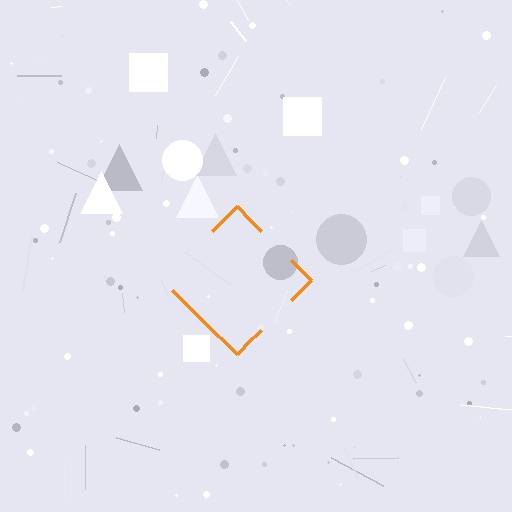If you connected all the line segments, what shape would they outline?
They would outline a diamond.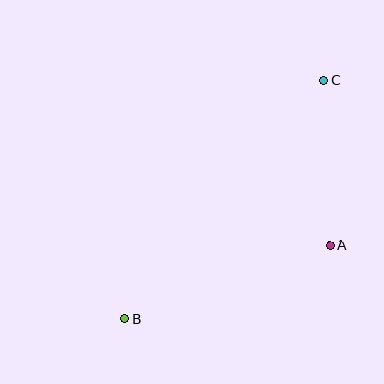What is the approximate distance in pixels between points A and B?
The distance between A and B is approximately 218 pixels.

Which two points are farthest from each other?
Points B and C are farthest from each other.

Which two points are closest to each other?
Points A and C are closest to each other.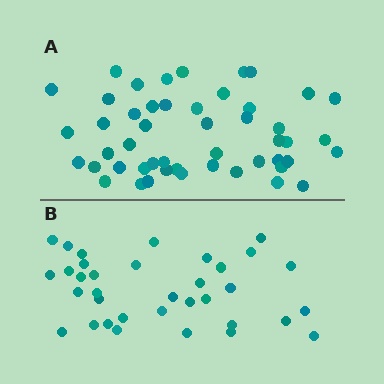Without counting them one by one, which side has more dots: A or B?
Region A (the top region) has more dots.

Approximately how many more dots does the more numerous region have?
Region A has approximately 15 more dots than region B.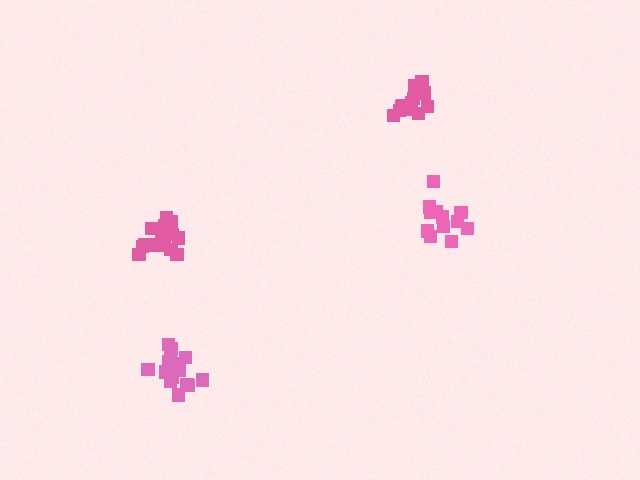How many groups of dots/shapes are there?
There are 4 groups.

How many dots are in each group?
Group 1: 14 dots, Group 2: 18 dots, Group 3: 15 dots, Group 4: 12 dots (59 total).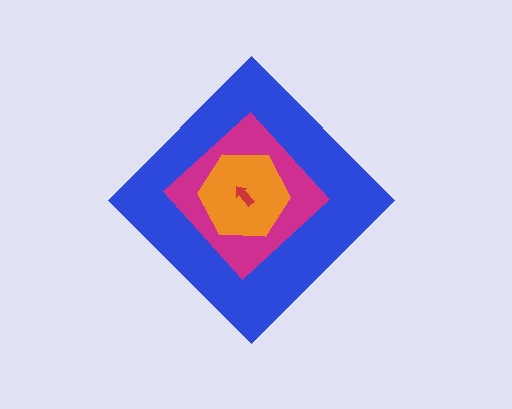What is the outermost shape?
The blue diamond.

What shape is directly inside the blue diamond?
The magenta diamond.